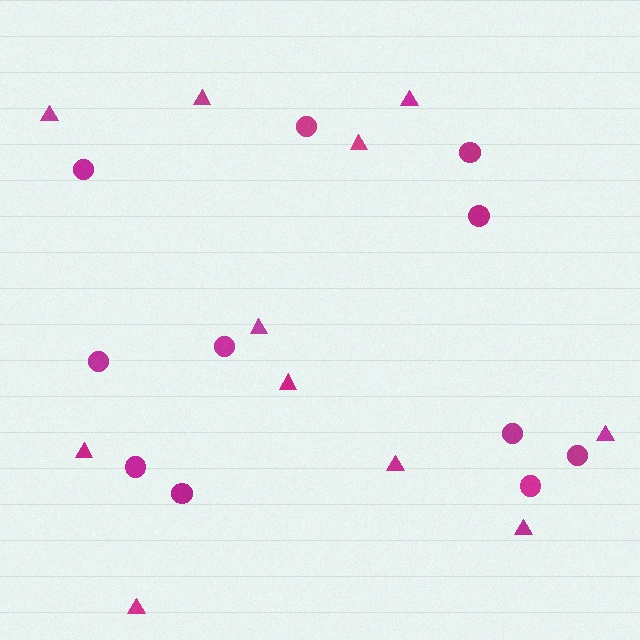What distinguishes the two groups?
There are 2 groups: one group of circles (11) and one group of triangles (11).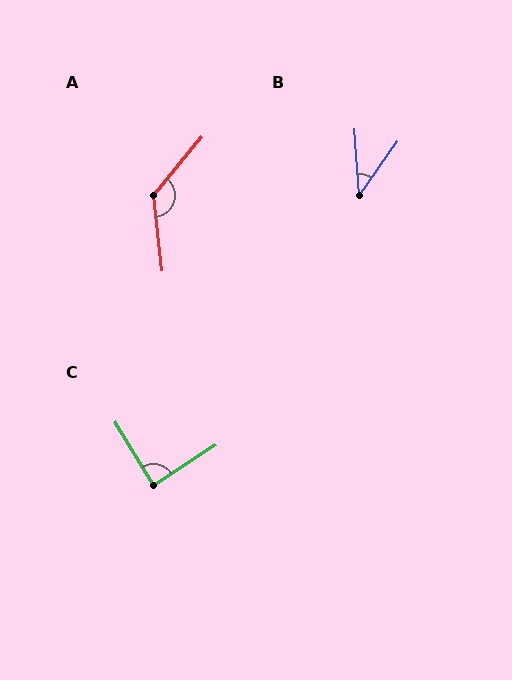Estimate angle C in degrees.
Approximately 88 degrees.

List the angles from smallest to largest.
B (39°), C (88°), A (134°).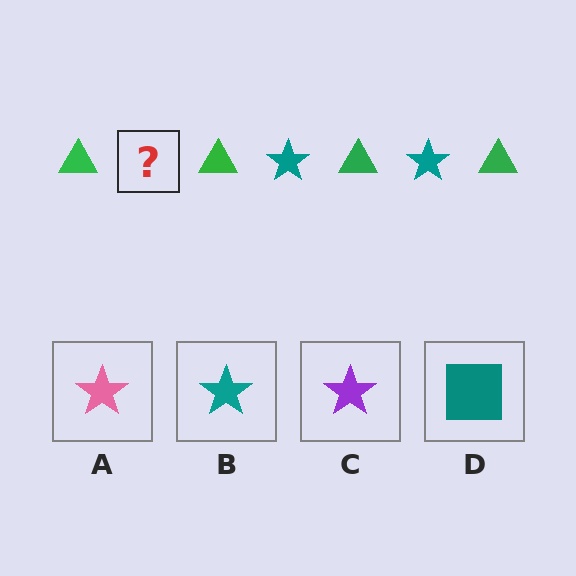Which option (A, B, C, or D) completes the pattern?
B.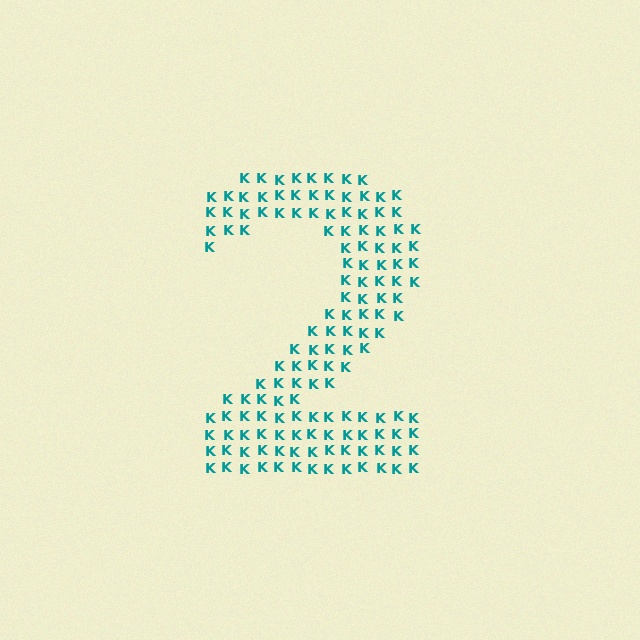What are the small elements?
The small elements are letter K's.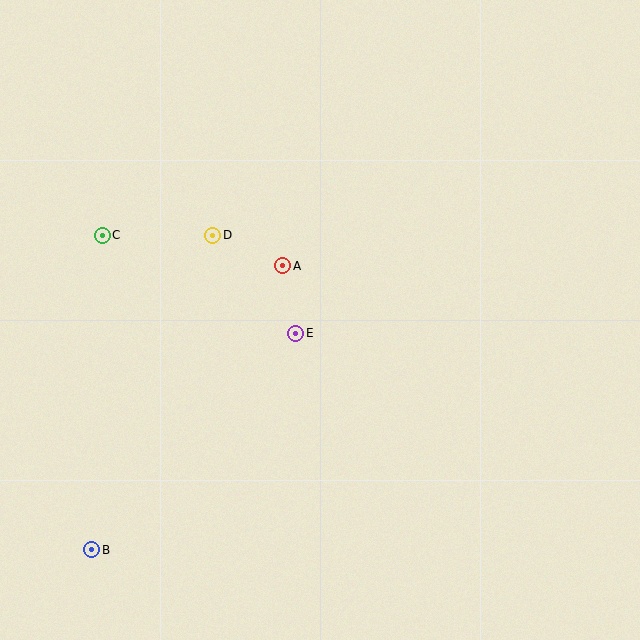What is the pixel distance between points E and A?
The distance between E and A is 69 pixels.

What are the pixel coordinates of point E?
Point E is at (296, 333).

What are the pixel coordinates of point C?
Point C is at (102, 235).